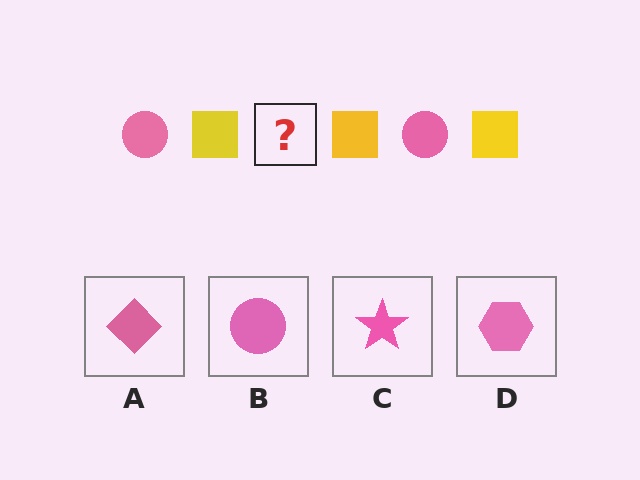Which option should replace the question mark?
Option B.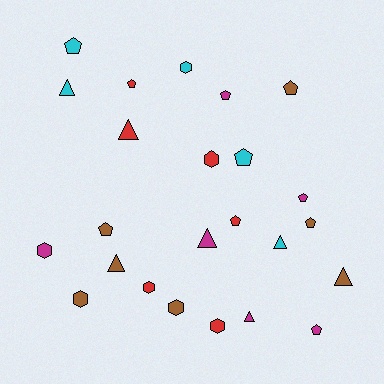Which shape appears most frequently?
Pentagon, with 10 objects.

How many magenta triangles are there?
There are 2 magenta triangles.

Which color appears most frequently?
Brown, with 7 objects.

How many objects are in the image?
There are 24 objects.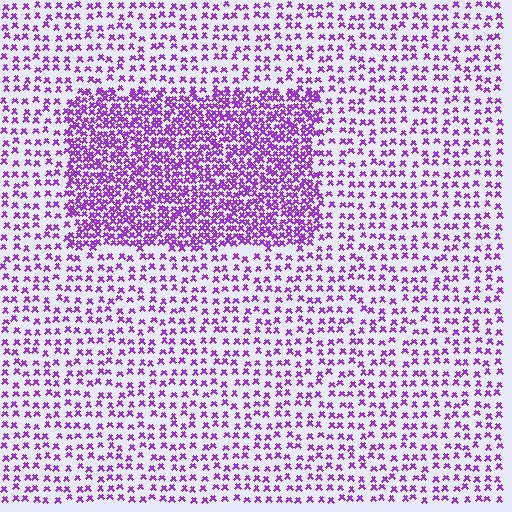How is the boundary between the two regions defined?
The boundary is defined by a change in element density (approximately 2.4x ratio). All elements are the same color, size, and shape.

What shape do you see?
I see a rectangle.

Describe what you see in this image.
The image contains small purple elements arranged at two different densities. A rectangle-shaped region is visible where the elements are more densely packed than the surrounding area.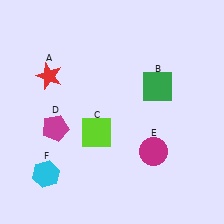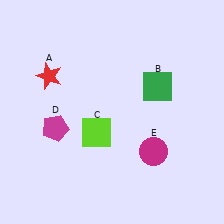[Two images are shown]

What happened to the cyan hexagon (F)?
The cyan hexagon (F) was removed in Image 2. It was in the bottom-left area of Image 1.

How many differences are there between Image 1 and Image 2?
There is 1 difference between the two images.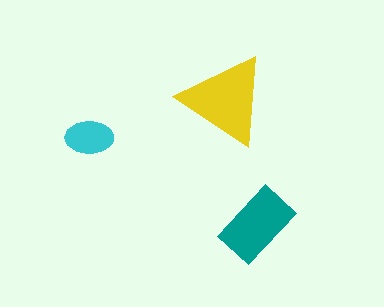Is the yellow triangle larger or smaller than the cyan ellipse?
Larger.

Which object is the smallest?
The cyan ellipse.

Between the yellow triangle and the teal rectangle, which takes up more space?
The yellow triangle.